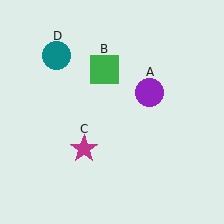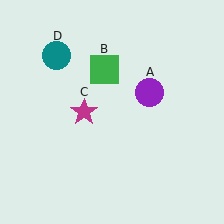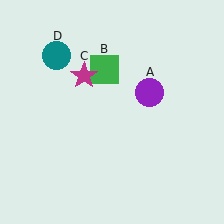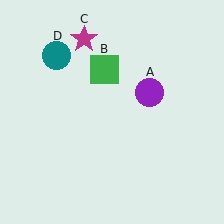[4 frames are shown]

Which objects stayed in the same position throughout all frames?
Purple circle (object A) and green square (object B) and teal circle (object D) remained stationary.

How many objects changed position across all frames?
1 object changed position: magenta star (object C).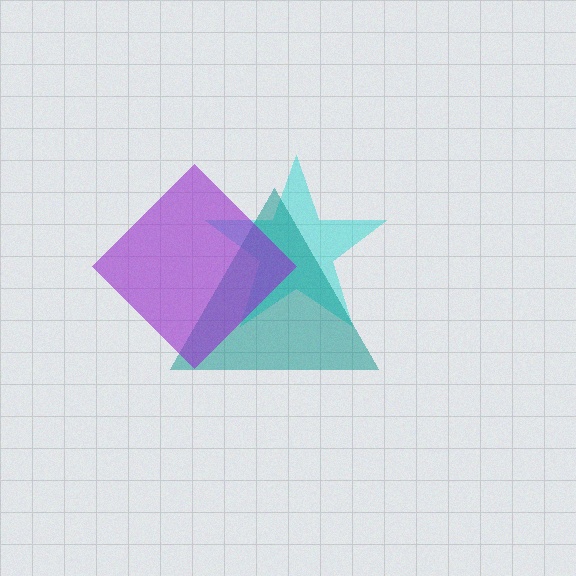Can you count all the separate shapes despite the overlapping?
Yes, there are 3 separate shapes.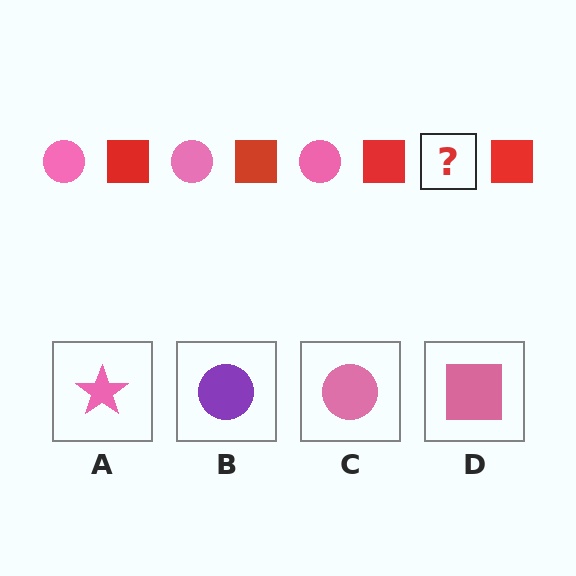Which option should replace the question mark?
Option C.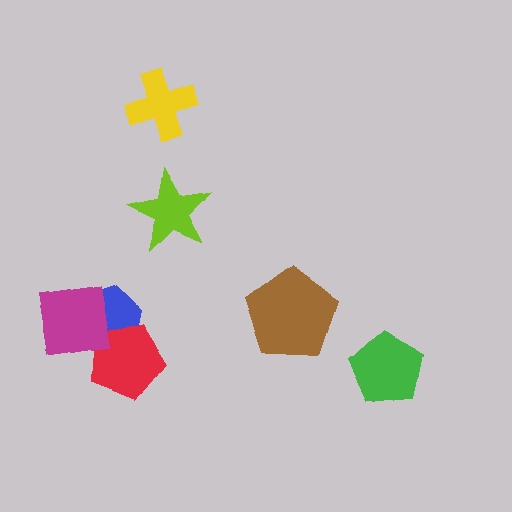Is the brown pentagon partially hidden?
No, no other shape covers it.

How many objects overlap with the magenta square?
1 object overlaps with the magenta square.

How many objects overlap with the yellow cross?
0 objects overlap with the yellow cross.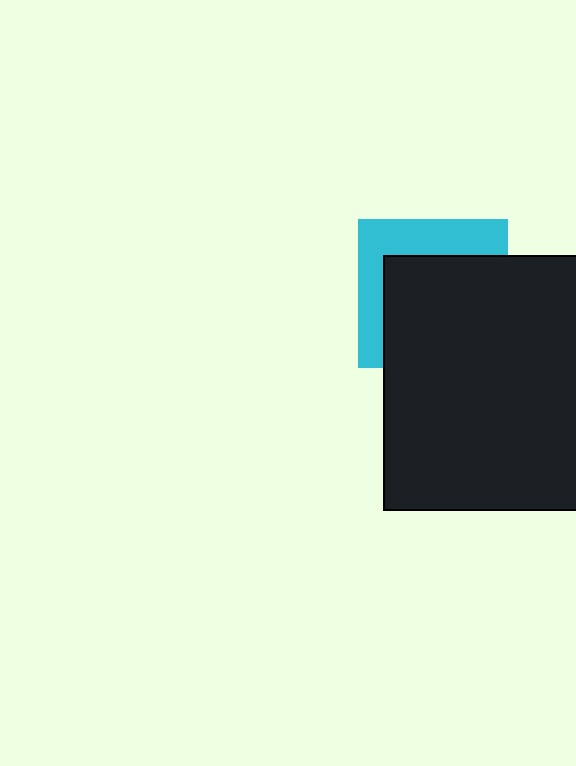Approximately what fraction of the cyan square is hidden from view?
Roughly 63% of the cyan square is hidden behind the black square.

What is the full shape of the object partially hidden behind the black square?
The partially hidden object is a cyan square.